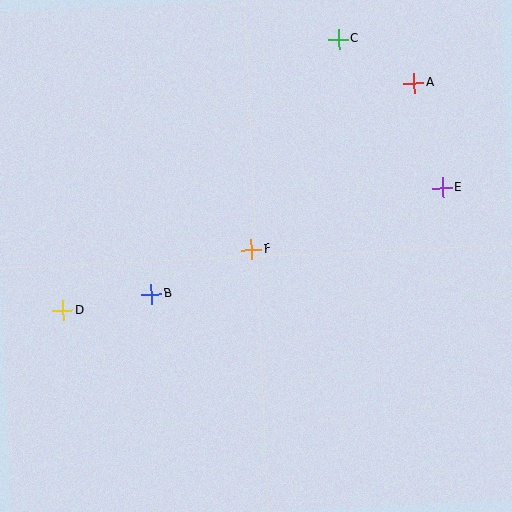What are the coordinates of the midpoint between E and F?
The midpoint between E and F is at (347, 218).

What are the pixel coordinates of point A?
Point A is at (414, 83).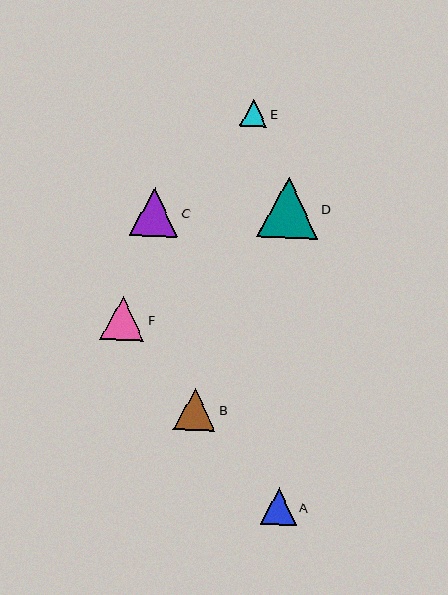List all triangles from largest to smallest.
From largest to smallest: D, C, F, B, A, E.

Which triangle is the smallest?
Triangle E is the smallest with a size of approximately 27 pixels.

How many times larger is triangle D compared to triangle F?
Triangle D is approximately 1.4 times the size of triangle F.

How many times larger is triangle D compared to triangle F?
Triangle D is approximately 1.4 times the size of triangle F.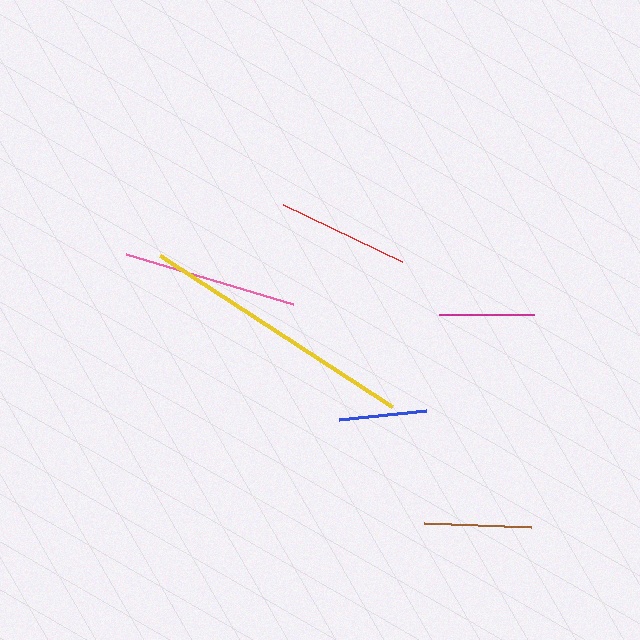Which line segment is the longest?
The yellow line is the longest at approximately 277 pixels.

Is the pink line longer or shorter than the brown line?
The pink line is longer than the brown line.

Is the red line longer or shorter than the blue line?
The red line is longer than the blue line.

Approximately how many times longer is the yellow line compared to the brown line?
The yellow line is approximately 2.6 times the length of the brown line.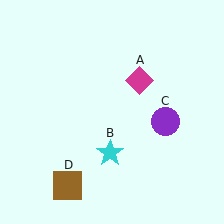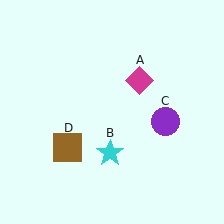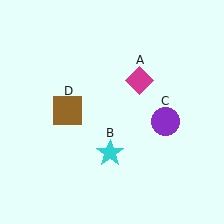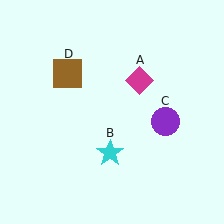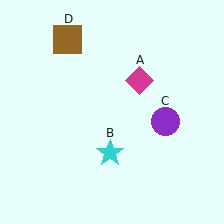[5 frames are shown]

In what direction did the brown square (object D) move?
The brown square (object D) moved up.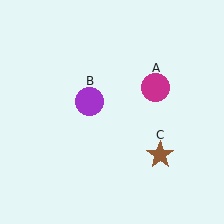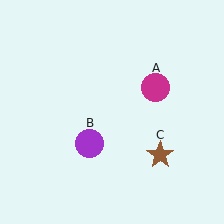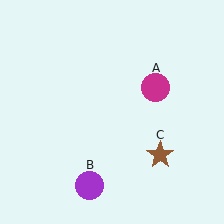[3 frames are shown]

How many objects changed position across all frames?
1 object changed position: purple circle (object B).